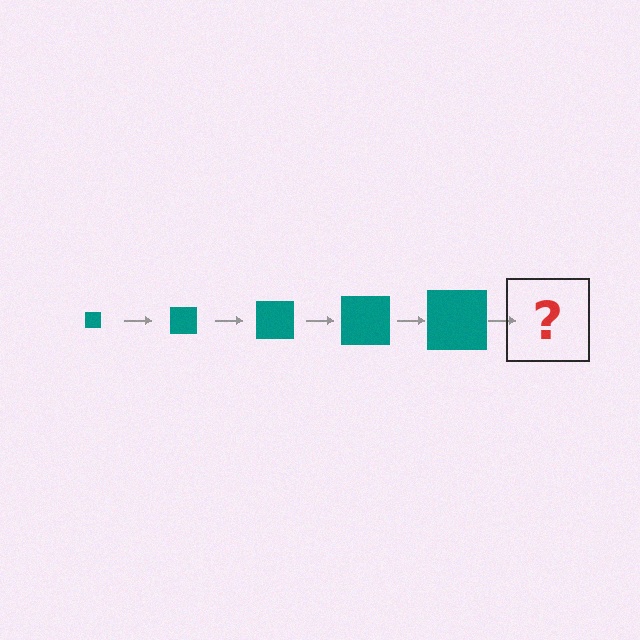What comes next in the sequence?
The next element should be a teal square, larger than the previous one.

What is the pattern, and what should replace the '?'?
The pattern is that the square gets progressively larger each step. The '?' should be a teal square, larger than the previous one.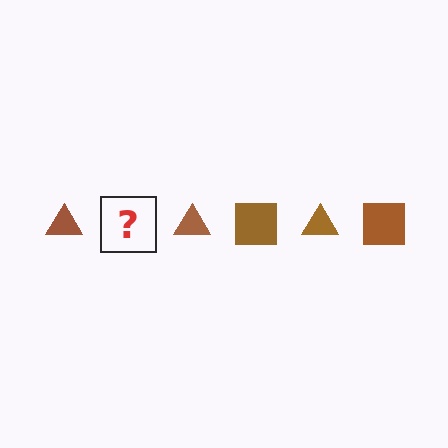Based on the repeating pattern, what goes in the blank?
The blank should be a brown square.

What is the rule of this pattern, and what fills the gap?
The rule is that the pattern cycles through triangle, square shapes in brown. The gap should be filled with a brown square.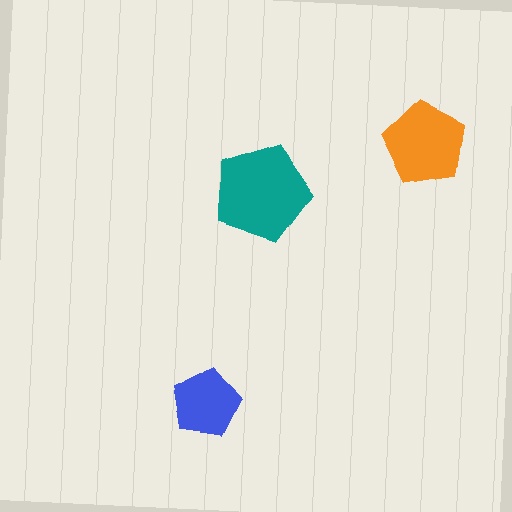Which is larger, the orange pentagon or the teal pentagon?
The teal one.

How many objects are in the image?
There are 3 objects in the image.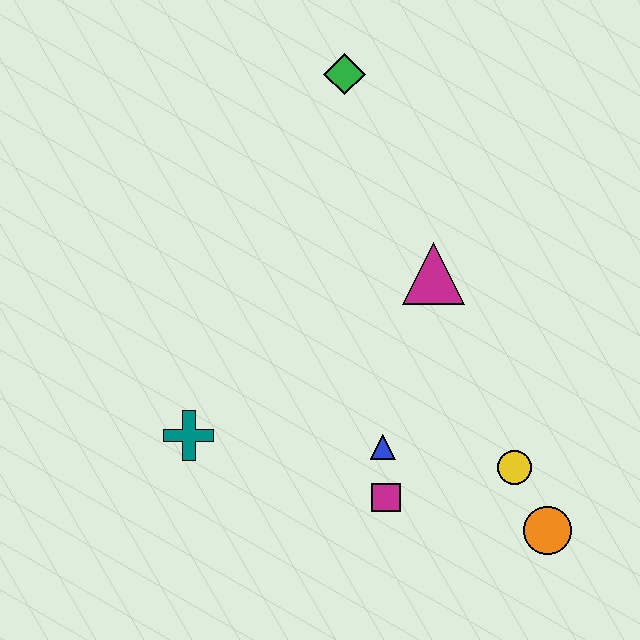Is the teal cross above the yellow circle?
Yes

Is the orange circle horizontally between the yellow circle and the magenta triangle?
No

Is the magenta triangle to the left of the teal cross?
No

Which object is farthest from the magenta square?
The green diamond is farthest from the magenta square.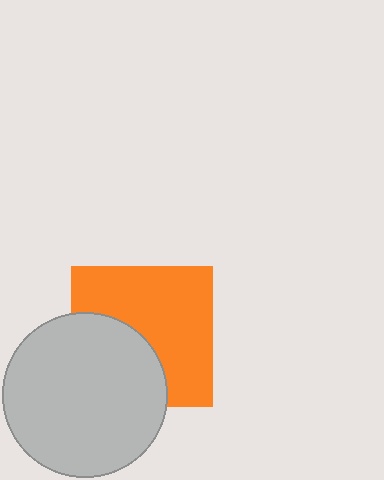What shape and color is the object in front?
The object in front is a light gray circle.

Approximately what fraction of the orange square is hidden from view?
Roughly 38% of the orange square is hidden behind the light gray circle.